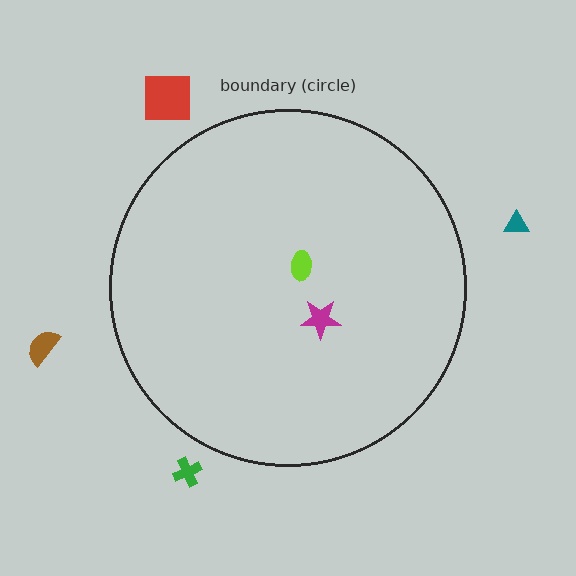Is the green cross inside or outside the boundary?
Outside.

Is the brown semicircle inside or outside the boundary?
Outside.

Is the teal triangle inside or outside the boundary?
Outside.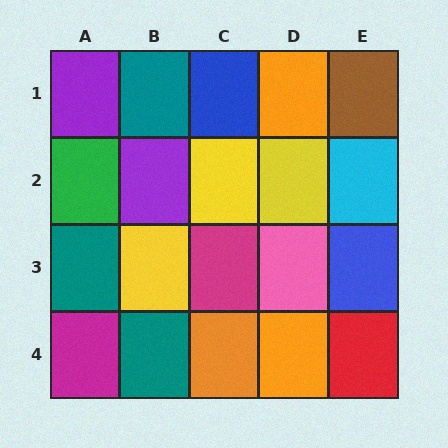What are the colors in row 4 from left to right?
Magenta, teal, orange, orange, red.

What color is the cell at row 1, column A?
Purple.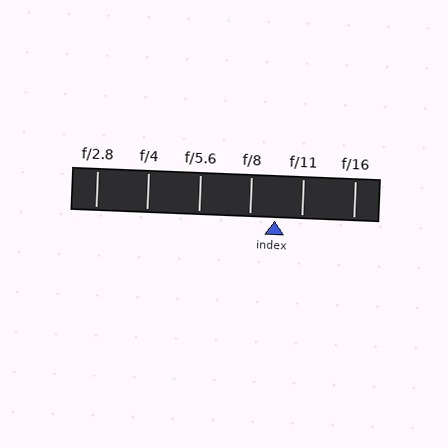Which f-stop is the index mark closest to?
The index mark is closest to f/8.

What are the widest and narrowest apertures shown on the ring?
The widest aperture shown is f/2.8 and the narrowest is f/16.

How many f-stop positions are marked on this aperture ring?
There are 6 f-stop positions marked.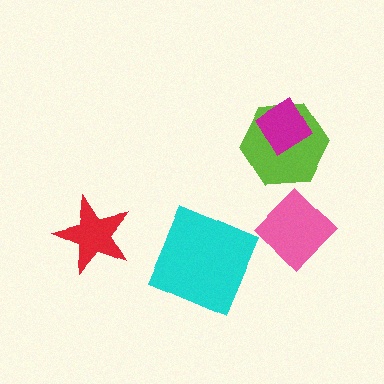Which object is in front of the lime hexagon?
The magenta diamond is in front of the lime hexagon.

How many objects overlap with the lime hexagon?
1 object overlaps with the lime hexagon.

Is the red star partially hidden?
No, no other shape covers it.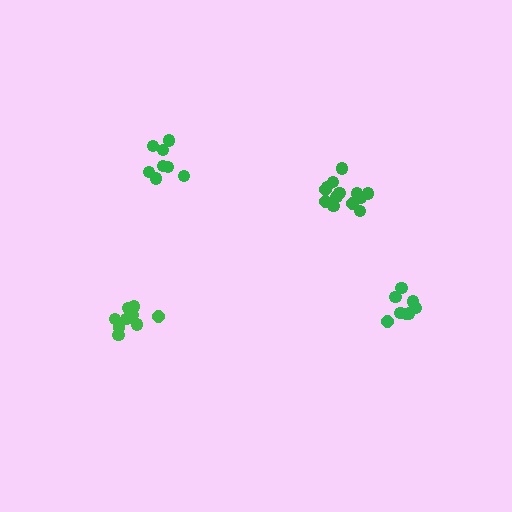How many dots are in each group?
Group 1: 9 dots, Group 2: 8 dots, Group 3: 8 dots, Group 4: 13 dots (38 total).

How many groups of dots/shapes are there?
There are 4 groups.